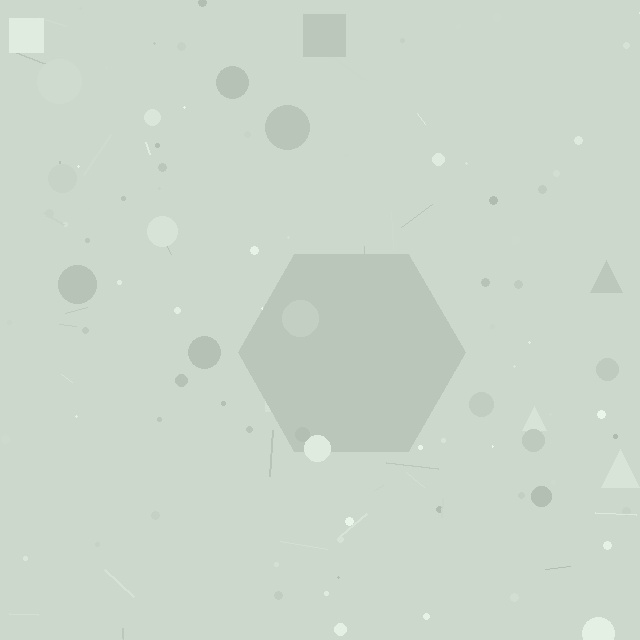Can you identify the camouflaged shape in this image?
The camouflaged shape is a hexagon.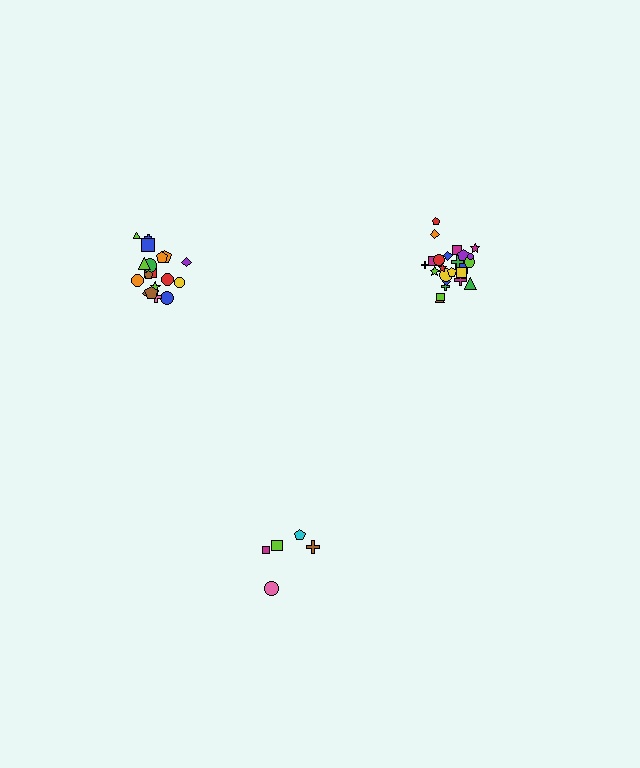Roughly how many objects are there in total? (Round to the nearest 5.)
Roughly 50 objects in total.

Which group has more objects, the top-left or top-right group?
The top-right group.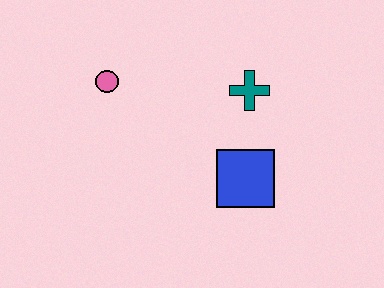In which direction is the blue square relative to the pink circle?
The blue square is to the right of the pink circle.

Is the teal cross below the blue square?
No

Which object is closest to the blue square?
The teal cross is closest to the blue square.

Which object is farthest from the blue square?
The pink circle is farthest from the blue square.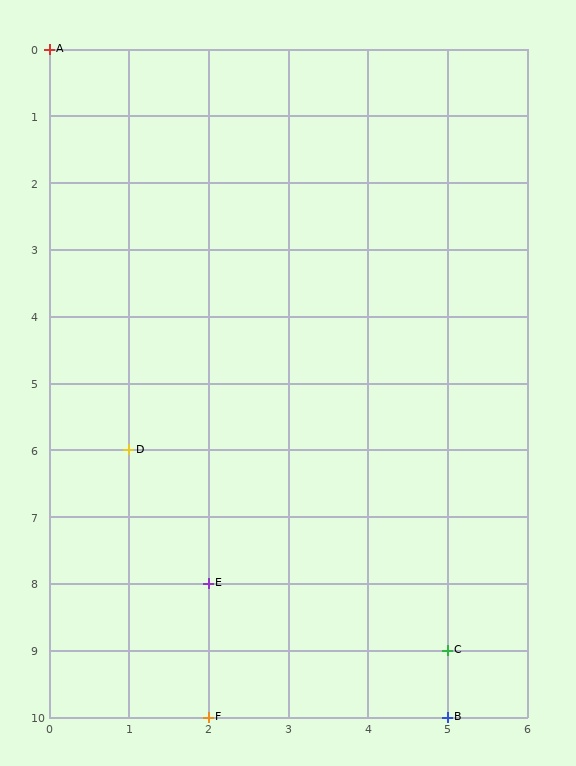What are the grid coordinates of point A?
Point A is at grid coordinates (0, 0).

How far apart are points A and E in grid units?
Points A and E are 2 columns and 8 rows apart (about 8.2 grid units diagonally).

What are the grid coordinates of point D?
Point D is at grid coordinates (1, 6).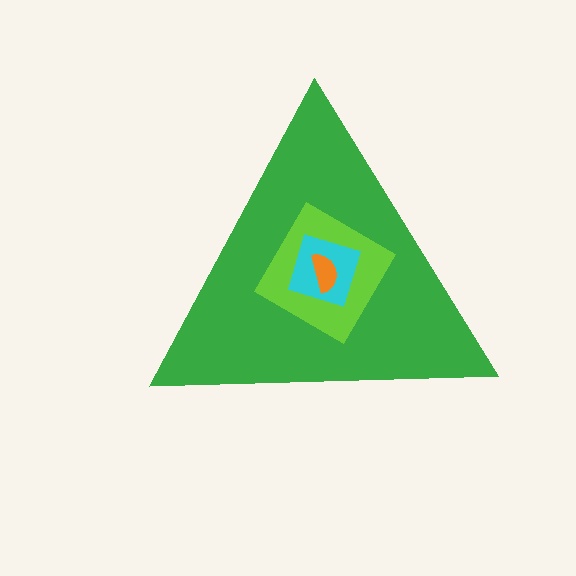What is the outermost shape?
The green triangle.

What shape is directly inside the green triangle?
The lime diamond.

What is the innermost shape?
The orange semicircle.